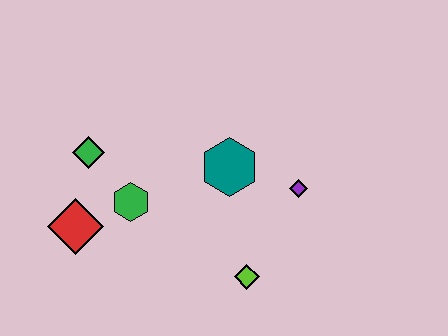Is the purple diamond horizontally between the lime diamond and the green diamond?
No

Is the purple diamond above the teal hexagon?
No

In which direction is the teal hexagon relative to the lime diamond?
The teal hexagon is above the lime diamond.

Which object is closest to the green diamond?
The green hexagon is closest to the green diamond.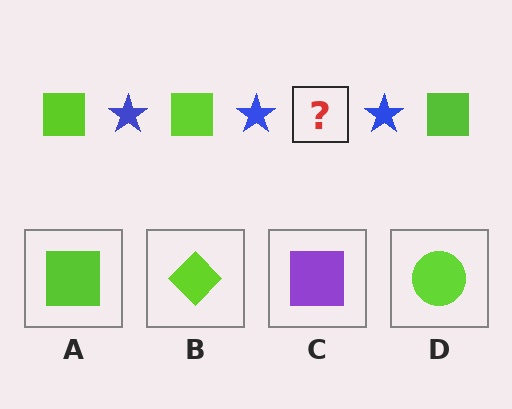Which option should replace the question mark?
Option A.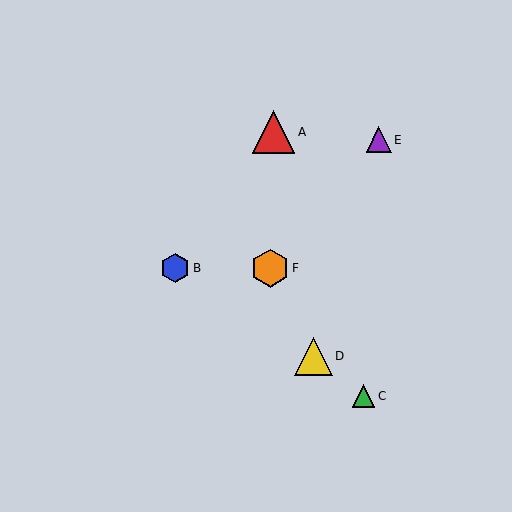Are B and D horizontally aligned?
No, B is at y≈268 and D is at y≈356.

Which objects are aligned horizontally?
Objects B, F are aligned horizontally.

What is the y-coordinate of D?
Object D is at y≈356.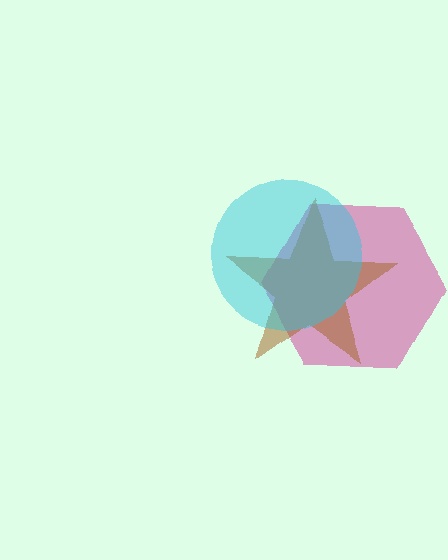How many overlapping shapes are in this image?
There are 3 overlapping shapes in the image.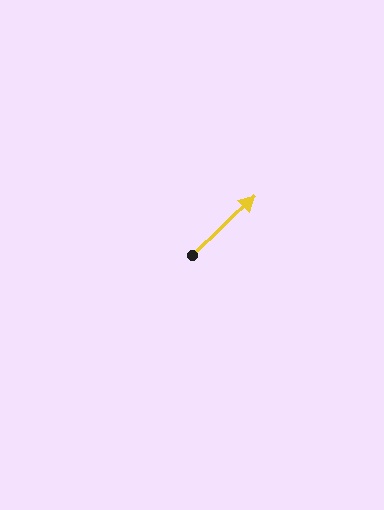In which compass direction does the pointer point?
Northeast.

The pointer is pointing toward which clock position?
Roughly 2 o'clock.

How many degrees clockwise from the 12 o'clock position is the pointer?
Approximately 47 degrees.